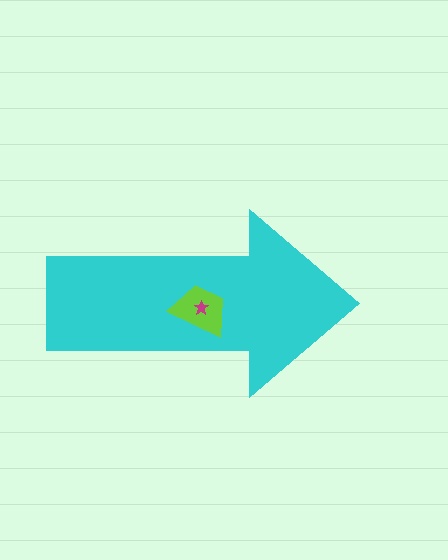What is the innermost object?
The magenta star.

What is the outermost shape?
The cyan arrow.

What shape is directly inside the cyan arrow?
The lime trapezoid.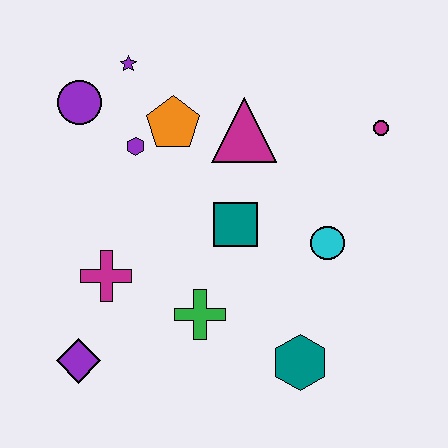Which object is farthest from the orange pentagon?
The teal hexagon is farthest from the orange pentagon.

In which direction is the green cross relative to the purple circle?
The green cross is below the purple circle.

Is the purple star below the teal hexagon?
No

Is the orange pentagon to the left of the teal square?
Yes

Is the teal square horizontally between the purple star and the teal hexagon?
Yes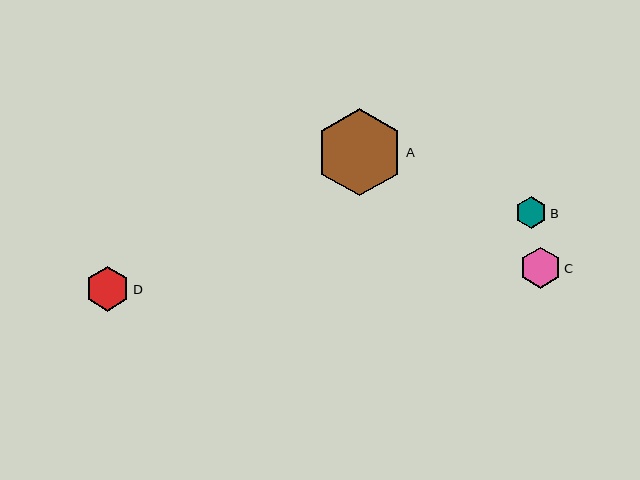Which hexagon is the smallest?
Hexagon B is the smallest with a size of approximately 32 pixels.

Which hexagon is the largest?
Hexagon A is the largest with a size of approximately 87 pixels.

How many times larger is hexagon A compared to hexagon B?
Hexagon A is approximately 2.7 times the size of hexagon B.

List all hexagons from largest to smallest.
From largest to smallest: A, D, C, B.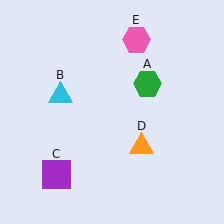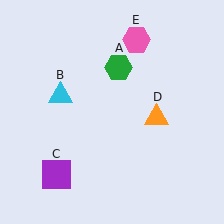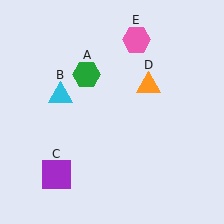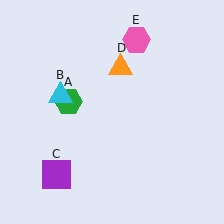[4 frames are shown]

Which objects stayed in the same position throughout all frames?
Cyan triangle (object B) and purple square (object C) and pink hexagon (object E) remained stationary.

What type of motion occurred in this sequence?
The green hexagon (object A), orange triangle (object D) rotated counterclockwise around the center of the scene.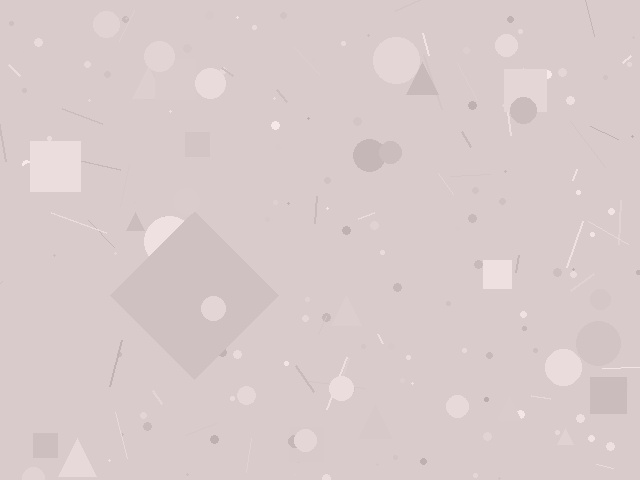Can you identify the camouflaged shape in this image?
The camouflaged shape is a diamond.